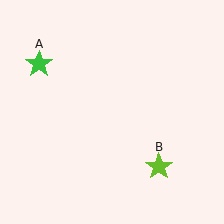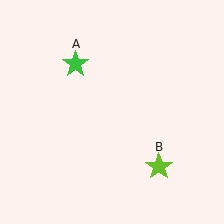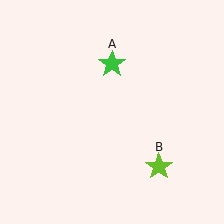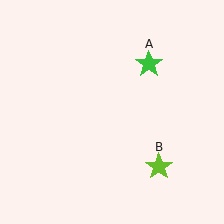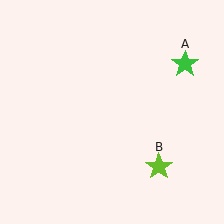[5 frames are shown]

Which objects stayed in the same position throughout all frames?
Lime star (object B) remained stationary.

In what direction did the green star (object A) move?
The green star (object A) moved right.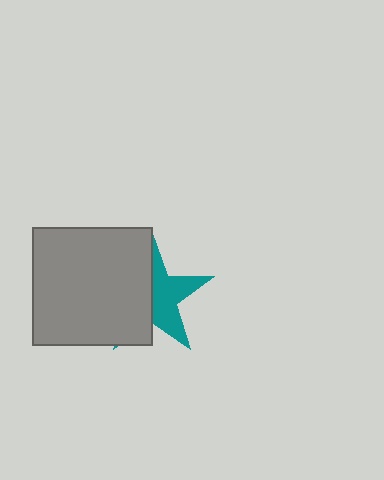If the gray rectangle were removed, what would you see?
You would see the complete teal star.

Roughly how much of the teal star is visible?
About half of it is visible (roughly 47%).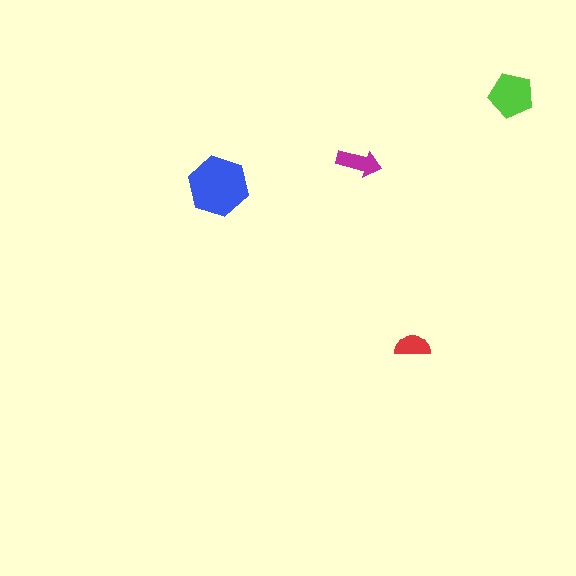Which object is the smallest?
The red semicircle.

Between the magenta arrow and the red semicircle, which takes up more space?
The magenta arrow.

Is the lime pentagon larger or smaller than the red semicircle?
Larger.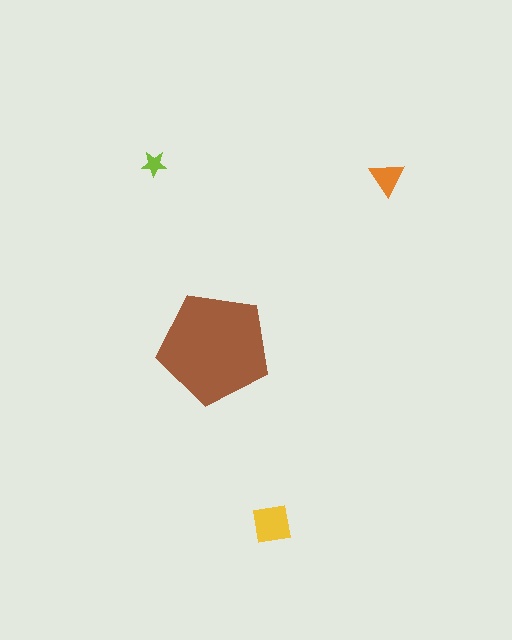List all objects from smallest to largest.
The lime star, the orange triangle, the yellow square, the brown pentagon.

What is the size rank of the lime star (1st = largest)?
4th.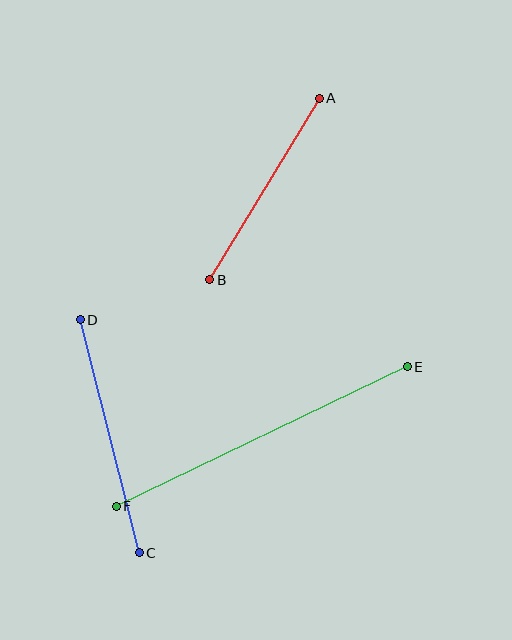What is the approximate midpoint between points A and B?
The midpoint is at approximately (265, 189) pixels.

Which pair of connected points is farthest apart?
Points E and F are farthest apart.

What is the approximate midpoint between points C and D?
The midpoint is at approximately (110, 436) pixels.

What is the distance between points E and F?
The distance is approximately 322 pixels.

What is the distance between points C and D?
The distance is approximately 240 pixels.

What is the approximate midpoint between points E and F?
The midpoint is at approximately (262, 436) pixels.